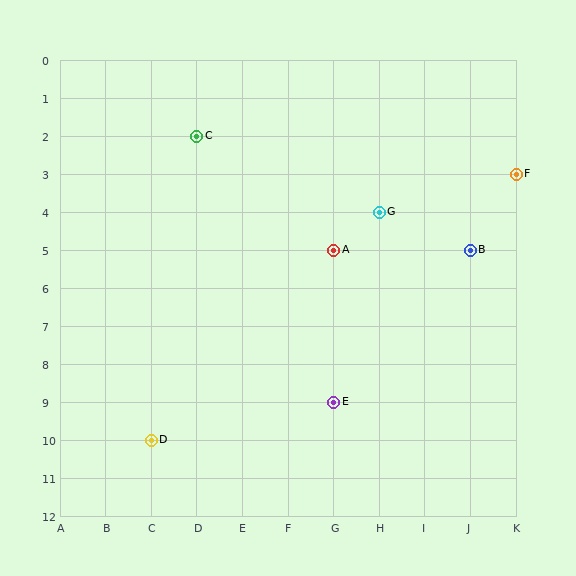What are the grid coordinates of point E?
Point E is at grid coordinates (G, 9).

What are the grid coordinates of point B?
Point B is at grid coordinates (J, 5).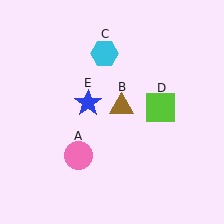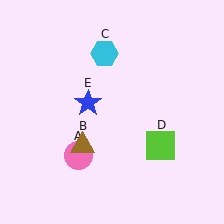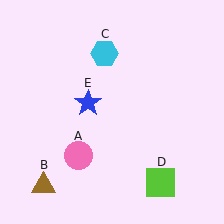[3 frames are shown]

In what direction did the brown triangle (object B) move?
The brown triangle (object B) moved down and to the left.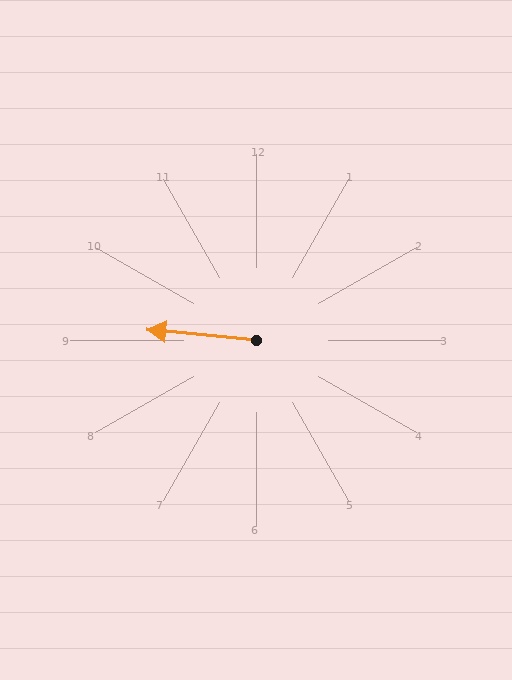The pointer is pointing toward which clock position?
Roughly 9 o'clock.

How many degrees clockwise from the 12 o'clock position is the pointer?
Approximately 275 degrees.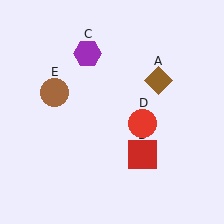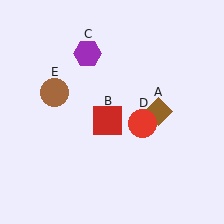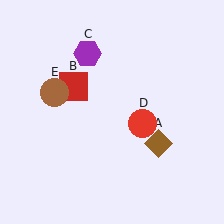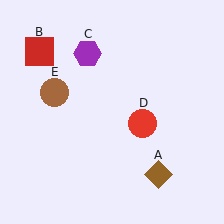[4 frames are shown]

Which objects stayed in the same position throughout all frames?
Purple hexagon (object C) and red circle (object D) and brown circle (object E) remained stationary.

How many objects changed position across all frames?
2 objects changed position: brown diamond (object A), red square (object B).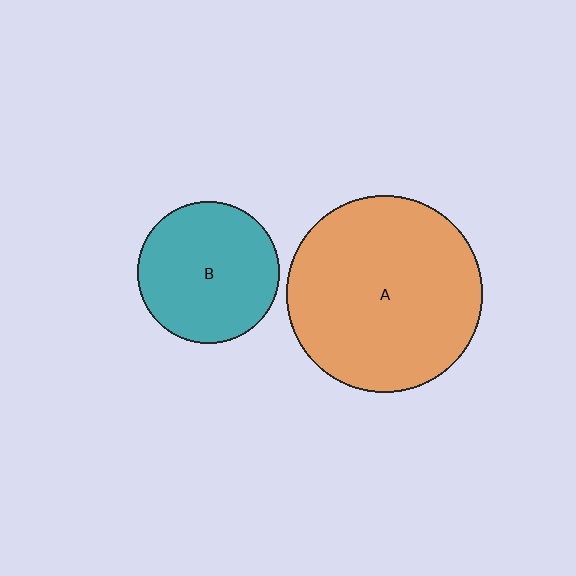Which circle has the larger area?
Circle A (orange).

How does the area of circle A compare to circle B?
Approximately 1.9 times.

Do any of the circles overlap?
No, none of the circles overlap.